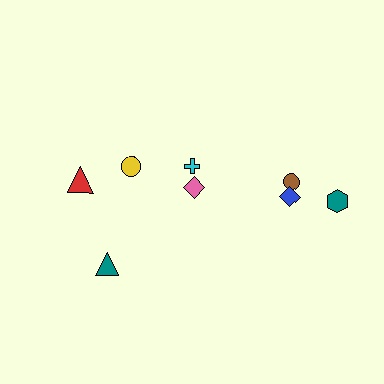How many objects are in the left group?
There are 3 objects.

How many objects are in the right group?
There are 5 objects.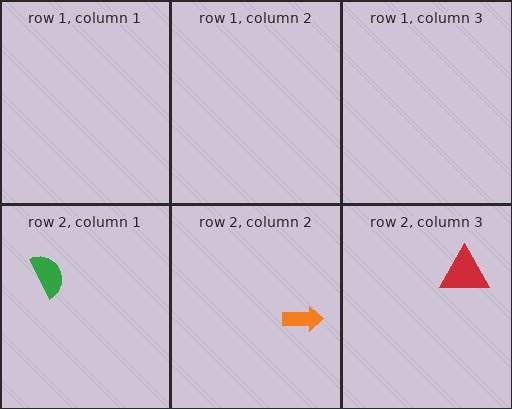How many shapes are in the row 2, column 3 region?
1.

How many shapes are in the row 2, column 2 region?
1.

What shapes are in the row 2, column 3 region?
The red triangle.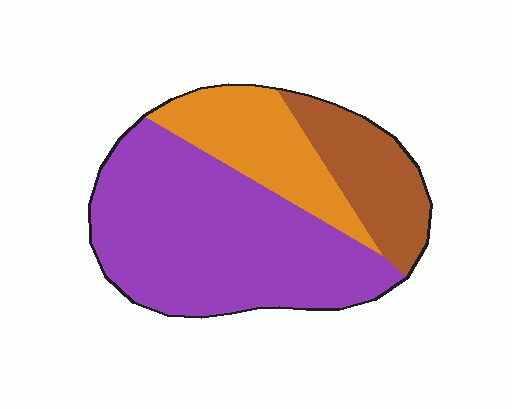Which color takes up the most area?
Purple, at roughly 60%.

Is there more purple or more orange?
Purple.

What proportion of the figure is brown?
Brown covers around 20% of the figure.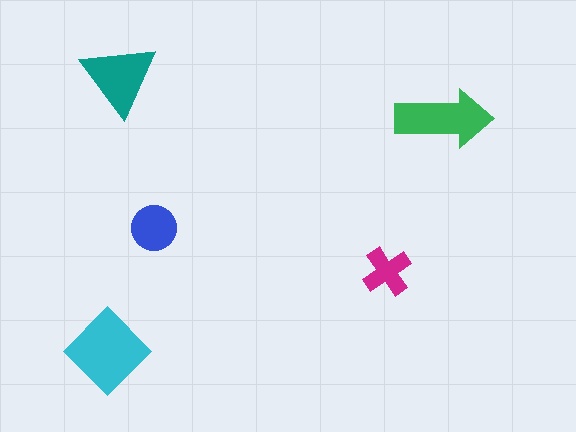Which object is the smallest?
The magenta cross.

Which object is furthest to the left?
The cyan diamond is leftmost.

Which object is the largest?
The cyan diamond.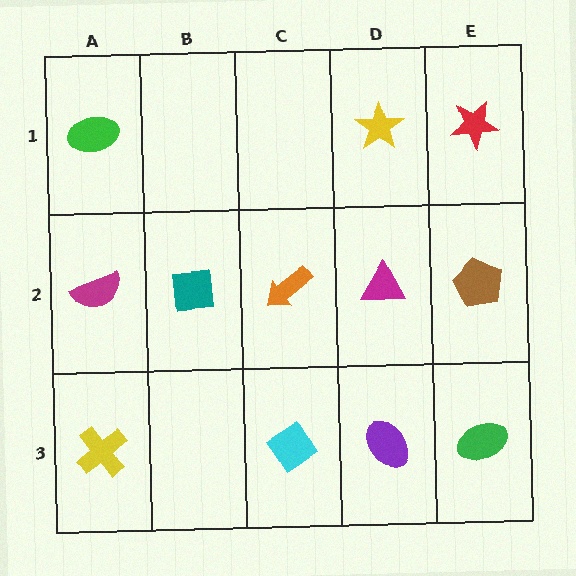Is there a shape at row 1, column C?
No, that cell is empty.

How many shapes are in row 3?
4 shapes.